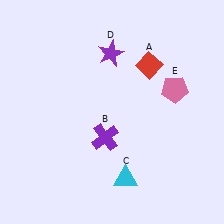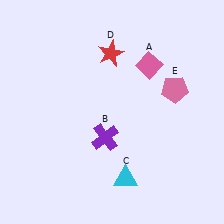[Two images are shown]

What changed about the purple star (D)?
In Image 1, D is purple. In Image 2, it changed to red.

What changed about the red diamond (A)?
In Image 1, A is red. In Image 2, it changed to pink.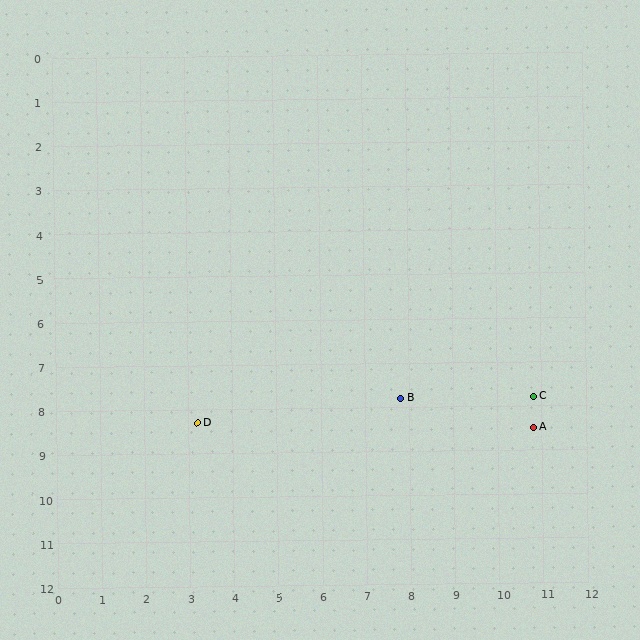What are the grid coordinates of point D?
Point D is at approximately (3.2, 8.3).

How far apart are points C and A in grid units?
Points C and A are about 0.7 grid units apart.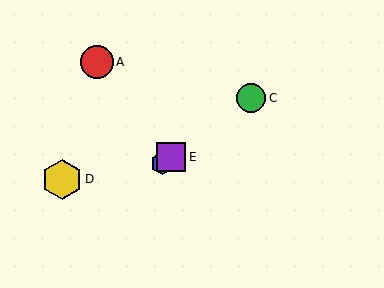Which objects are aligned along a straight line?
Objects B, C, E are aligned along a straight line.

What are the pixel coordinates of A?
Object A is at (97, 62).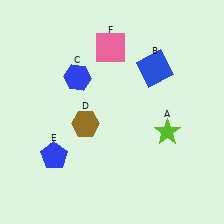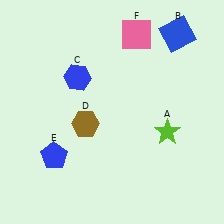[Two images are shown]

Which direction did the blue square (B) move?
The blue square (B) moved up.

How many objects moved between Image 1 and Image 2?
2 objects moved between the two images.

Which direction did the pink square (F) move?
The pink square (F) moved right.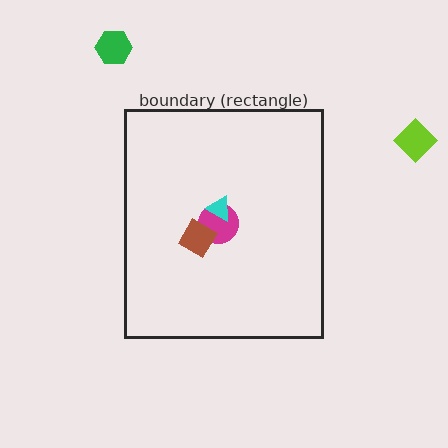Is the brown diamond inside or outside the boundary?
Inside.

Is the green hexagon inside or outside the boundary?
Outside.